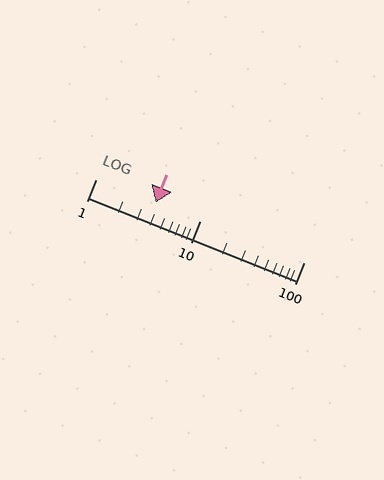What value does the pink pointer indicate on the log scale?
The pointer indicates approximately 3.8.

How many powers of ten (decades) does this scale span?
The scale spans 2 decades, from 1 to 100.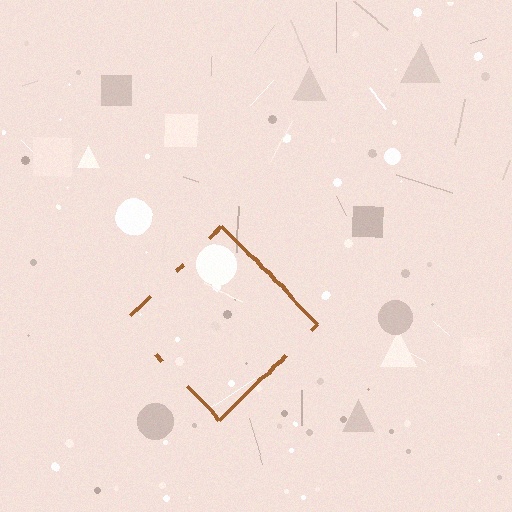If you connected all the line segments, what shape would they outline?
They would outline a diamond.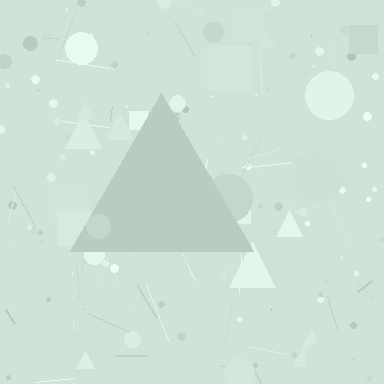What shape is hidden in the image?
A triangle is hidden in the image.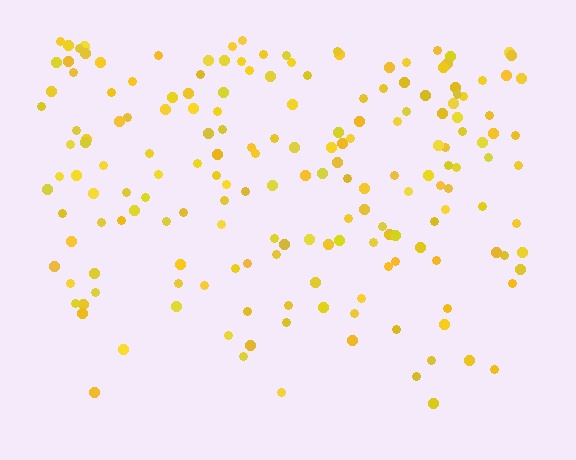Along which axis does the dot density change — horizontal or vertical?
Vertical.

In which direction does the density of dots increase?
From bottom to top, with the top side densest.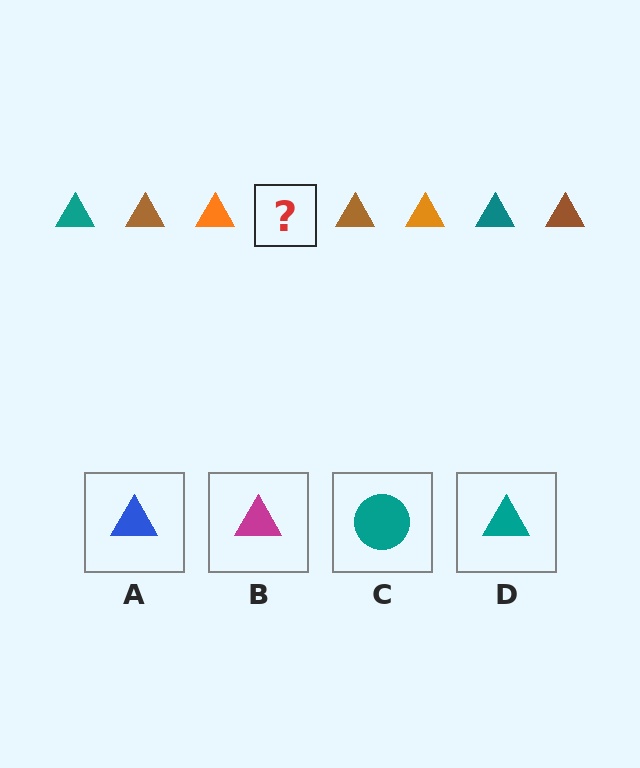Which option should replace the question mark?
Option D.